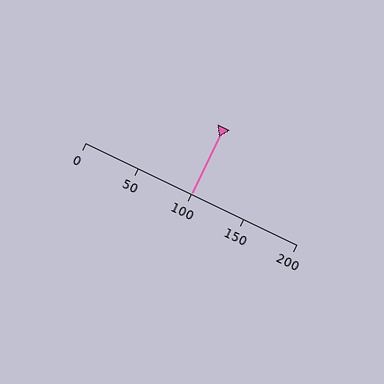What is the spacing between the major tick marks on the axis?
The major ticks are spaced 50 apart.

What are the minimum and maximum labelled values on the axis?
The axis runs from 0 to 200.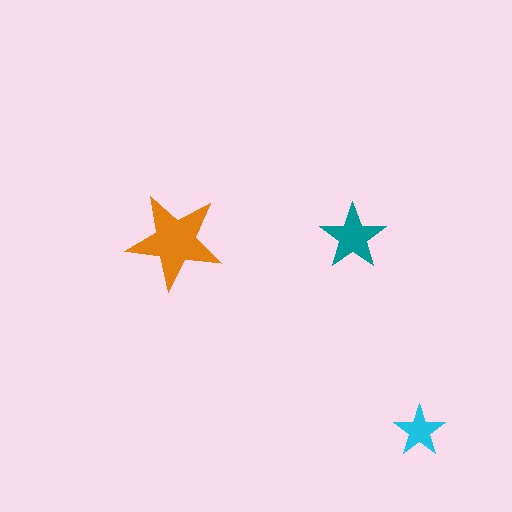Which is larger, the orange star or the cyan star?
The orange one.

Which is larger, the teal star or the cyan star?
The teal one.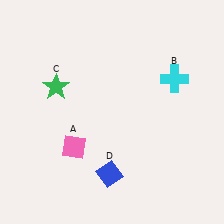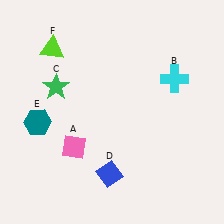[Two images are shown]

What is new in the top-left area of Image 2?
A lime triangle (F) was added in the top-left area of Image 2.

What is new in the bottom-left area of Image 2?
A teal hexagon (E) was added in the bottom-left area of Image 2.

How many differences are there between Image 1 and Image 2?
There are 2 differences between the two images.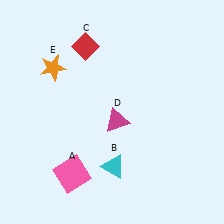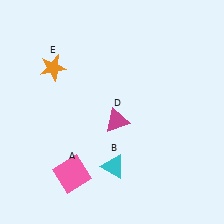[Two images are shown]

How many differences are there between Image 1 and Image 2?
There is 1 difference between the two images.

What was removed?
The red diamond (C) was removed in Image 2.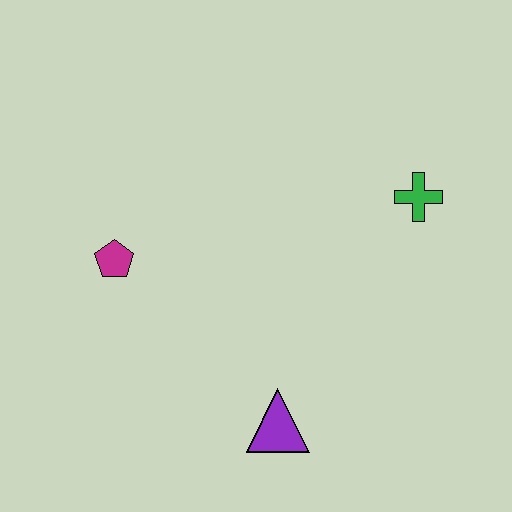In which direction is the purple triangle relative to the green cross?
The purple triangle is below the green cross.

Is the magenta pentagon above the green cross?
No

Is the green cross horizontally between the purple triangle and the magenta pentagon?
No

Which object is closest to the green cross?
The purple triangle is closest to the green cross.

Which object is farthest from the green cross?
The magenta pentagon is farthest from the green cross.